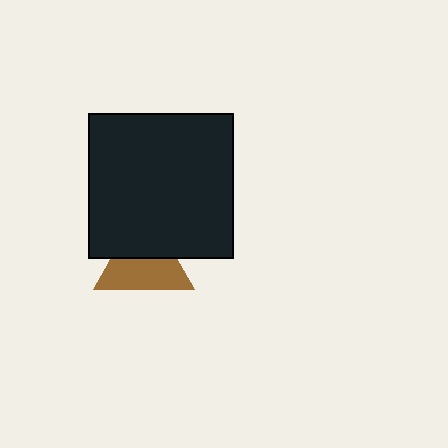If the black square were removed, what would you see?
You would see the complete brown triangle.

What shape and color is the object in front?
The object in front is a black square.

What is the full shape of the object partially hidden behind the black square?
The partially hidden object is a brown triangle.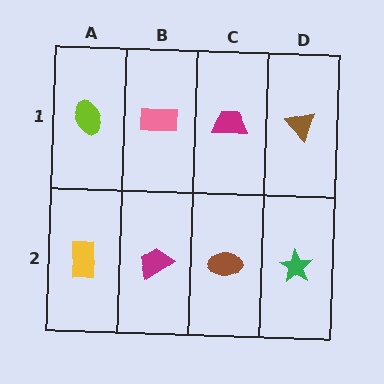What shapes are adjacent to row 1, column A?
A yellow rectangle (row 2, column A), a pink rectangle (row 1, column B).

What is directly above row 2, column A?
A lime ellipse.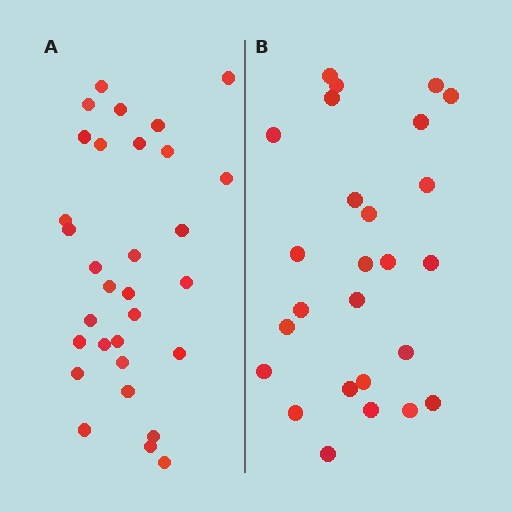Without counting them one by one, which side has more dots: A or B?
Region A (the left region) has more dots.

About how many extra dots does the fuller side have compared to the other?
Region A has about 5 more dots than region B.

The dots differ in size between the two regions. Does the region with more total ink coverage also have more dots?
No. Region B has more total ink coverage because its dots are larger, but region A actually contains more individual dots. Total area can be misleading — the number of items is what matters here.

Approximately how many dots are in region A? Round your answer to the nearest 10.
About 30 dots. (The exact count is 31, which rounds to 30.)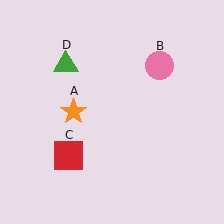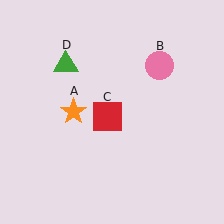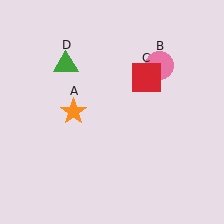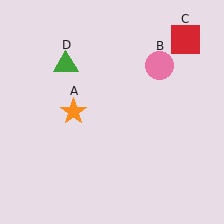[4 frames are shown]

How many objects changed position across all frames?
1 object changed position: red square (object C).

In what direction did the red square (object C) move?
The red square (object C) moved up and to the right.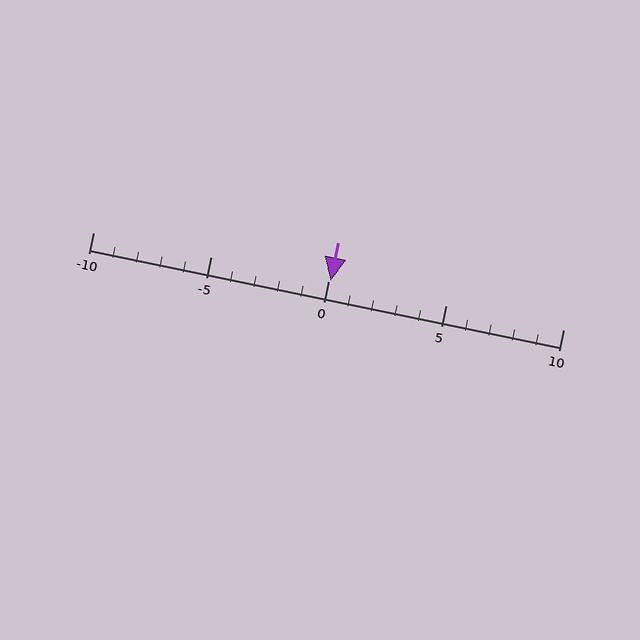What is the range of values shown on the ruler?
The ruler shows values from -10 to 10.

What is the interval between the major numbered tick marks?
The major tick marks are spaced 5 units apart.